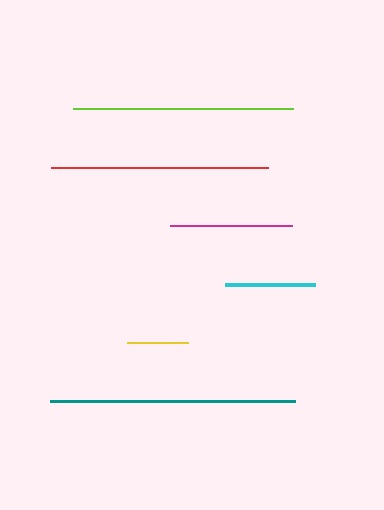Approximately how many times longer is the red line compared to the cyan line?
The red line is approximately 2.4 times the length of the cyan line.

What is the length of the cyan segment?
The cyan segment is approximately 90 pixels long.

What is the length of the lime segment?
The lime segment is approximately 220 pixels long.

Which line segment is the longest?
The teal line is the longest at approximately 244 pixels.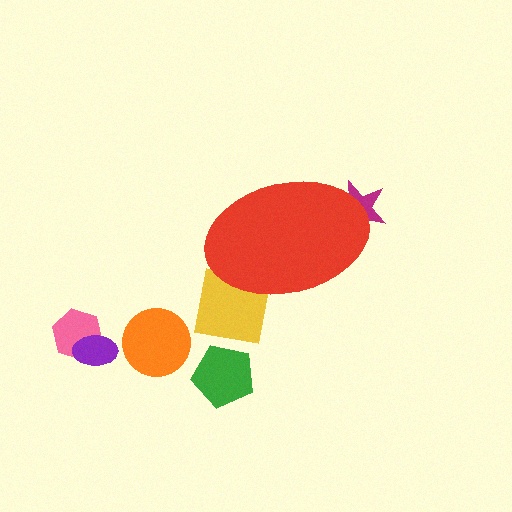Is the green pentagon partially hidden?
No, the green pentagon is fully visible.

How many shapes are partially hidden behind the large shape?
2 shapes are partially hidden.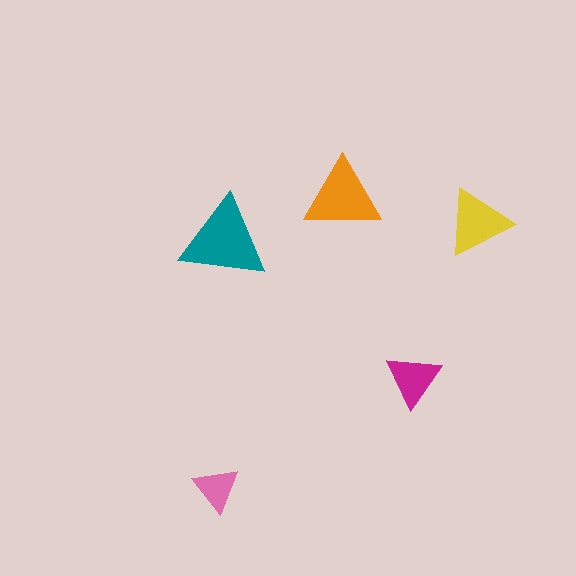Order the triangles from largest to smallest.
the teal one, the orange one, the yellow one, the magenta one, the pink one.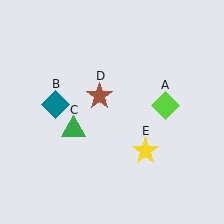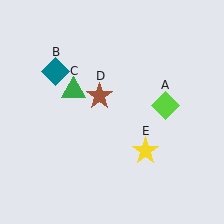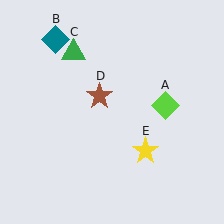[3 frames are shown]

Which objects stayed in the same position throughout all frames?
Lime diamond (object A) and brown star (object D) and yellow star (object E) remained stationary.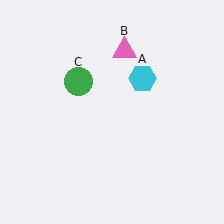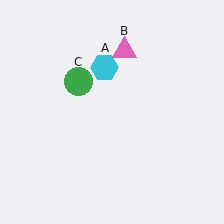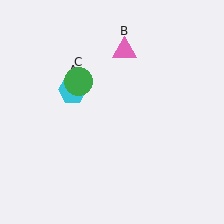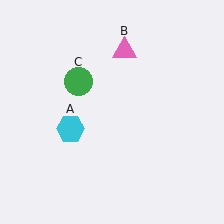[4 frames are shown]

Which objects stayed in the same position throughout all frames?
Pink triangle (object B) and green circle (object C) remained stationary.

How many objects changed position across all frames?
1 object changed position: cyan hexagon (object A).